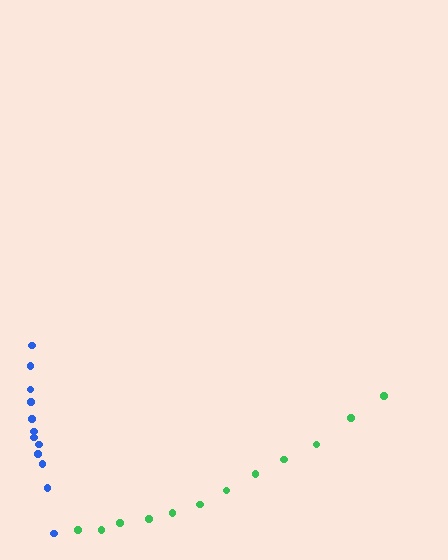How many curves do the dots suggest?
There are 2 distinct paths.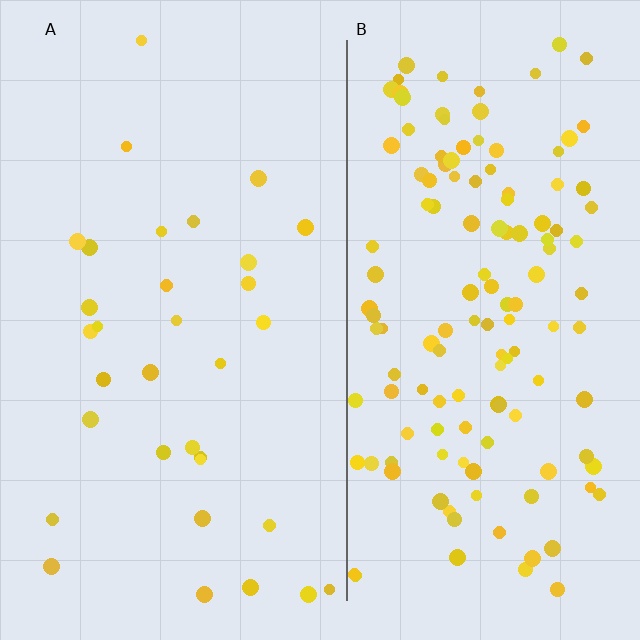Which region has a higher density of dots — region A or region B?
B (the right).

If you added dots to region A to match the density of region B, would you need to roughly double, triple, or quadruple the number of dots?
Approximately quadruple.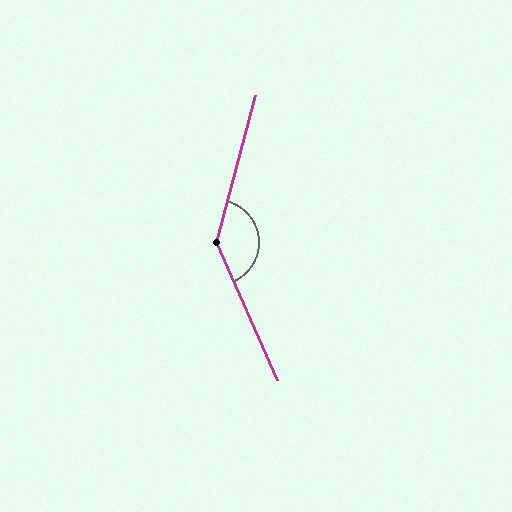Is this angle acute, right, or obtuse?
It is obtuse.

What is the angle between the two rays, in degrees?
Approximately 142 degrees.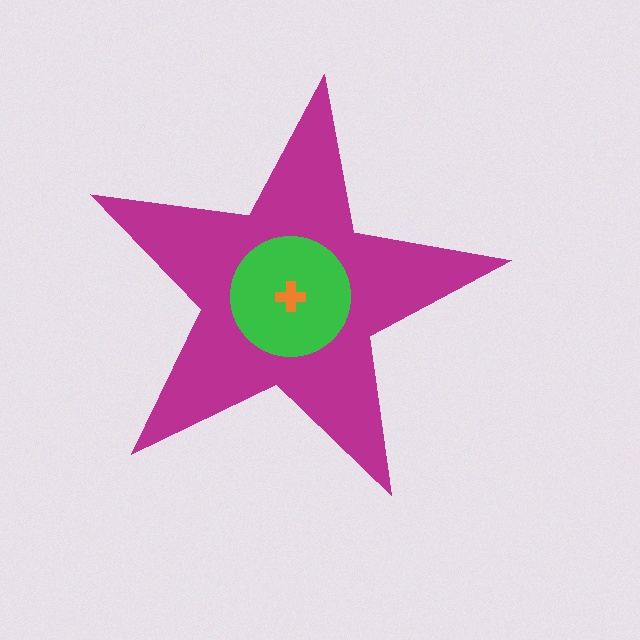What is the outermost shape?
The magenta star.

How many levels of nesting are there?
3.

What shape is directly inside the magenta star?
The green circle.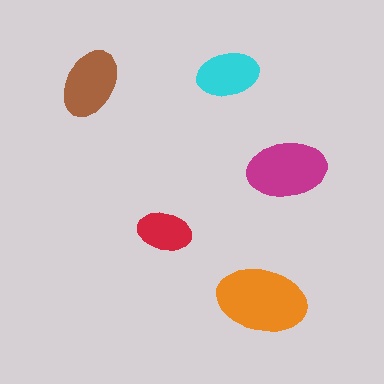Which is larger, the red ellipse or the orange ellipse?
The orange one.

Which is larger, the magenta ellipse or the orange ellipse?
The orange one.